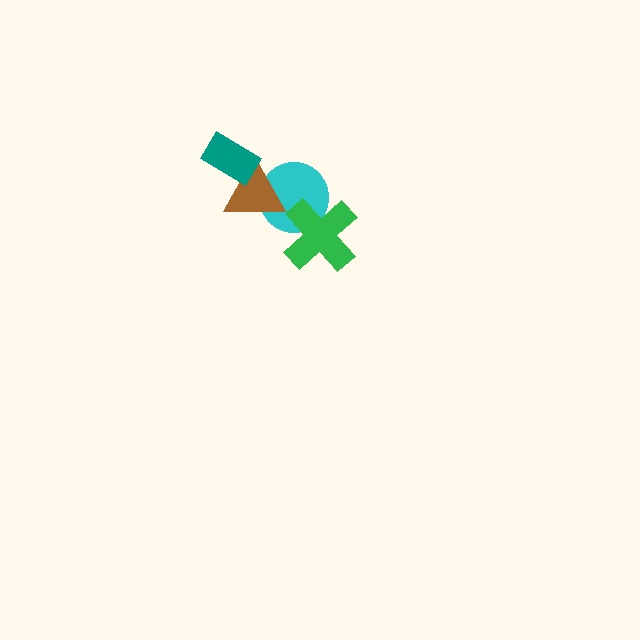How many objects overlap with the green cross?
1 object overlaps with the green cross.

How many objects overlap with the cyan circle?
2 objects overlap with the cyan circle.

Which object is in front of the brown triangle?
The teal rectangle is in front of the brown triangle.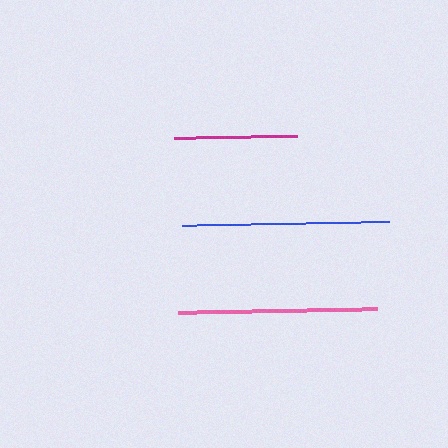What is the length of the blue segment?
The blue segment is approximately 207 pixels long.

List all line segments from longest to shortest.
From longest to shortest: blue, pink, magenta.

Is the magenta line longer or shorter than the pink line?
The pink line is longer than the magenta line.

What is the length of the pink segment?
The pink segment is approximately 198 pixels long.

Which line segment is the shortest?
The magenta line is the shortest at approximately 124 pixels.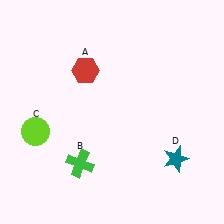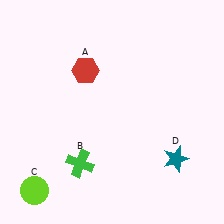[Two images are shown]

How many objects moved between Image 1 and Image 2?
1 object moved between the two images.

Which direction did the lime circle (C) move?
The lime circle (C) moved down.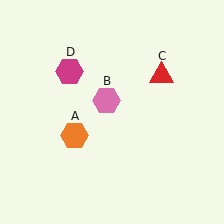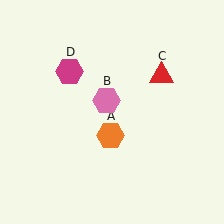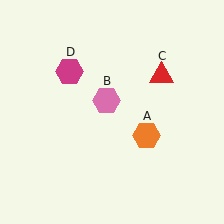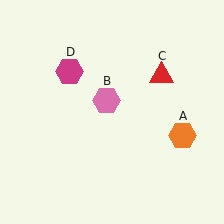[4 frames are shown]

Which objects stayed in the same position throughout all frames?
Pink hexagon (object B) and red triangle (object C) and magenta hexagon (object D) remained stationary.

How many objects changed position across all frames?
1 object changed position: orange hexagon (object A).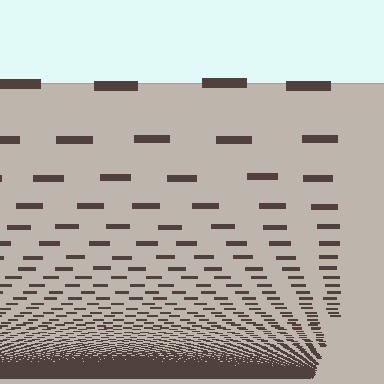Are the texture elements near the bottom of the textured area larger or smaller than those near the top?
Smaller. The gradient is inverted — elements near the bottom are smaller and denser.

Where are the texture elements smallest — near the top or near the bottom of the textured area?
Near the bottom.